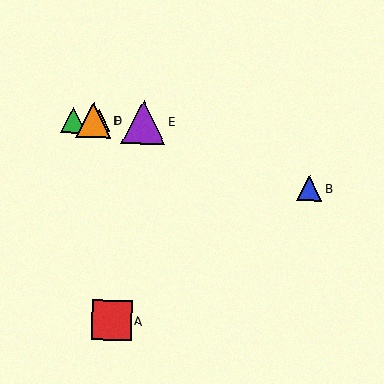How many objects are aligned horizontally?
4 objects (C, D, E, F) are aligned horizontally.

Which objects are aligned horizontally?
Objects C, D, E, F are aligned horizontally.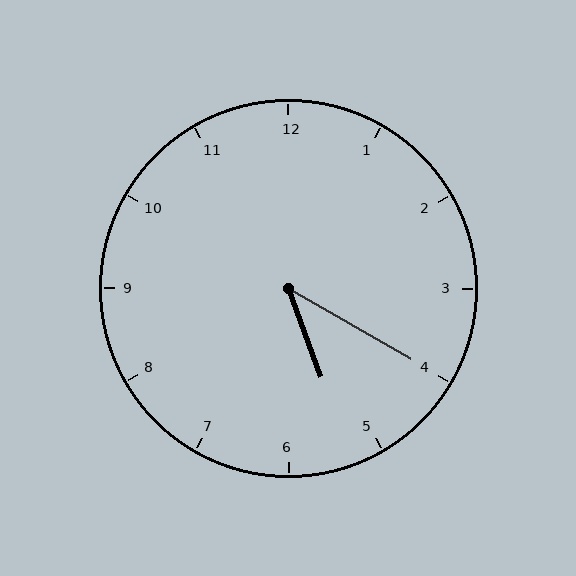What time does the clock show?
5:20.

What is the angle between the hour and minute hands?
Approximately 40 degrees.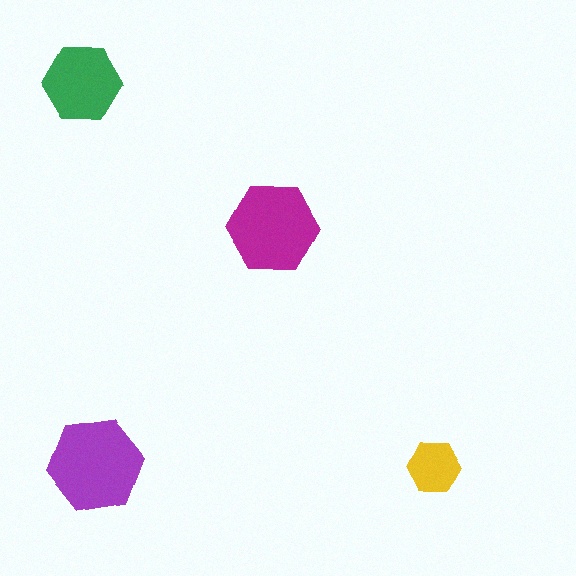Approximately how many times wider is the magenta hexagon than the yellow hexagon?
About 1.5 times wider.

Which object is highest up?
The green hexagon is topmost.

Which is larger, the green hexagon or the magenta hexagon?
The magenta one.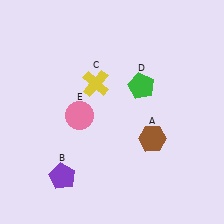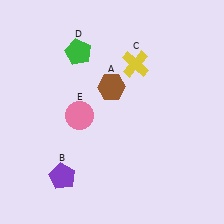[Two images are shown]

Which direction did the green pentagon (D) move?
The green pentagon (D) moved left.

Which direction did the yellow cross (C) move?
The yellow cross (C) moved right.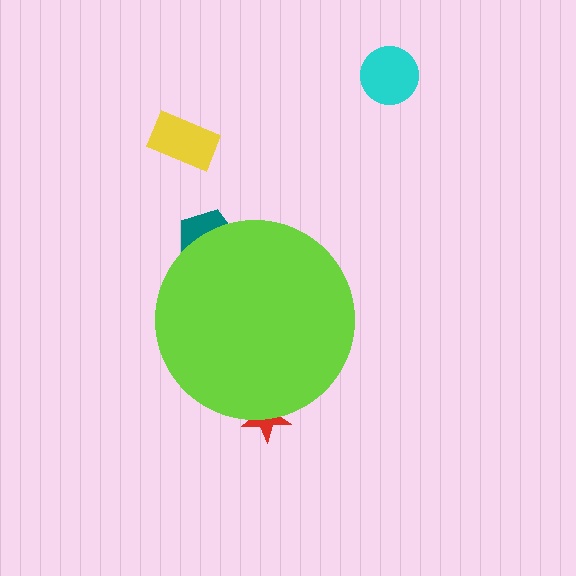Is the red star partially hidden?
Yes, the red star is partially hidden behind the lime circle.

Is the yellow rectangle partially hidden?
No, the yellow rectangle is fully visible.